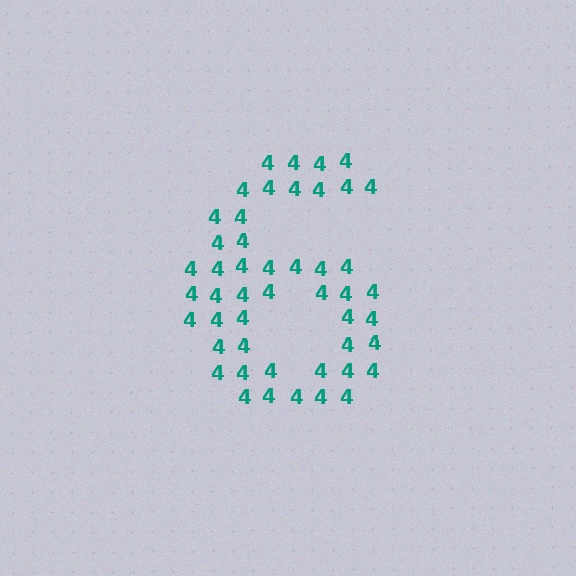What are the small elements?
The small elements are digit 4's.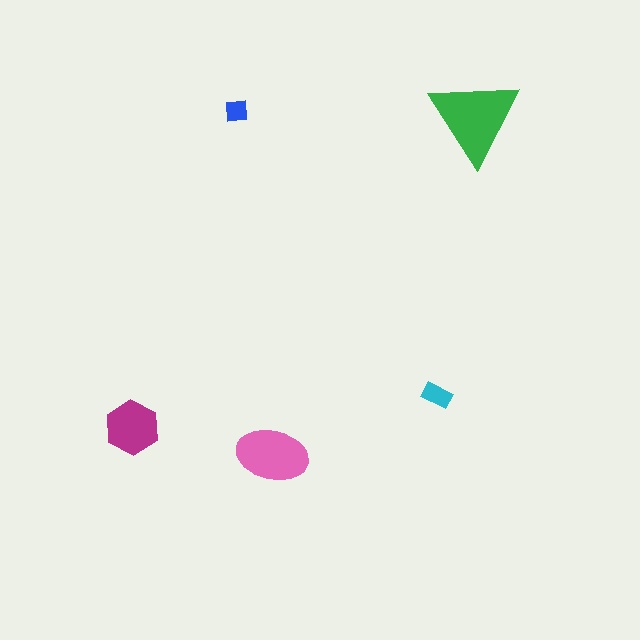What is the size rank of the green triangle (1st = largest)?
1st.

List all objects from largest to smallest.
The green triangle, the pink ellipse, the magenta hexagon, the cyan rectangle, the blue square.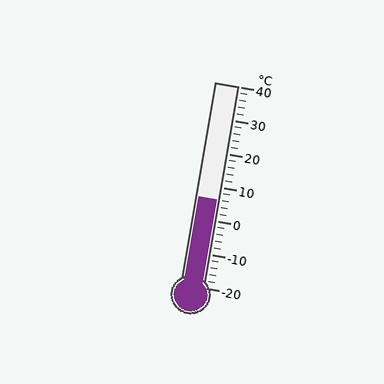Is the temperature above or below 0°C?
The temperature is above 0°C.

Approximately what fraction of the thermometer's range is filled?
The thermometer is filled to approximately 45% of its range.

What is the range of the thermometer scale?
The thermometer scale ranges from -20°C to 40°C.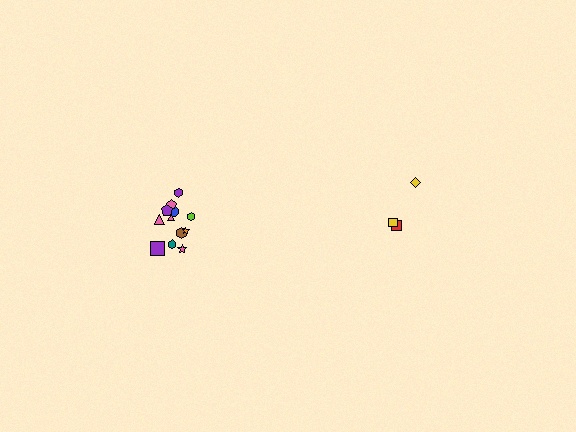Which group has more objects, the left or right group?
The left group.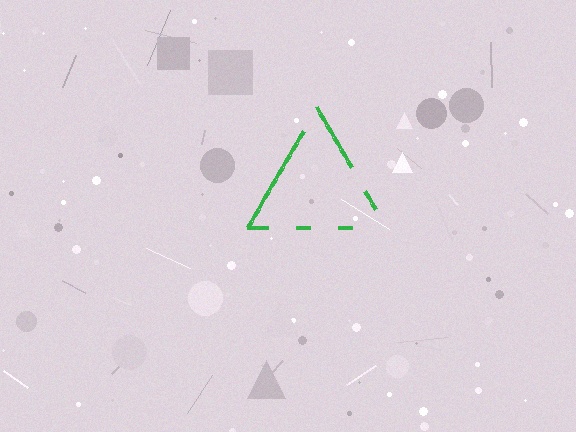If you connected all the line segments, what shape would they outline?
They would outline a triangle.